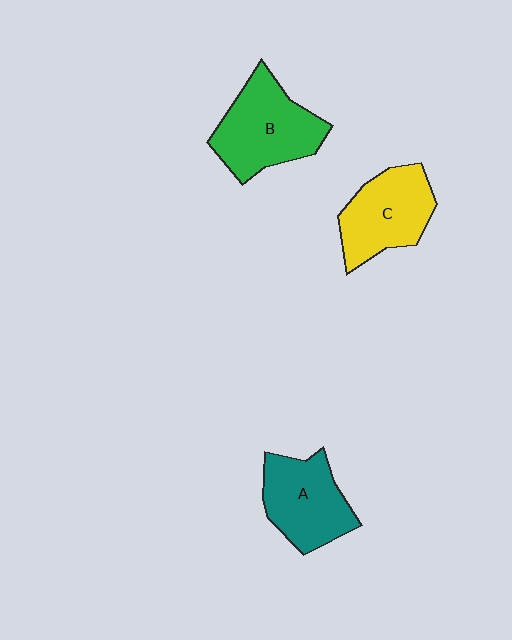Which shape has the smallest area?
Shape C (yellow).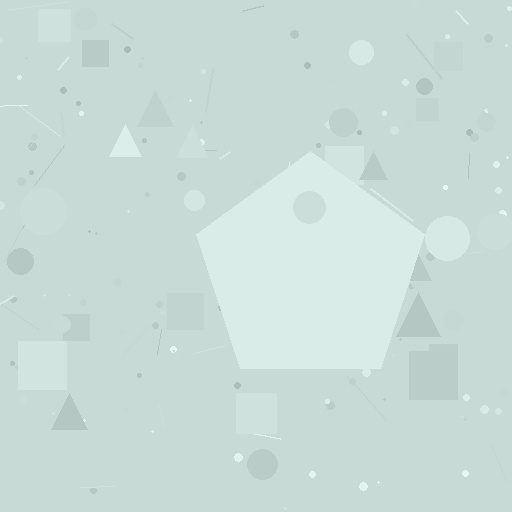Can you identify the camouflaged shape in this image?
The camouflaged shape is a pentagon.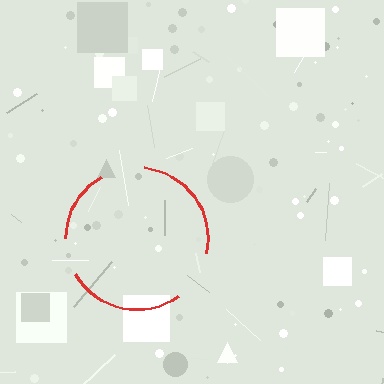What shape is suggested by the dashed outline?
The dashed outline suggests a circle.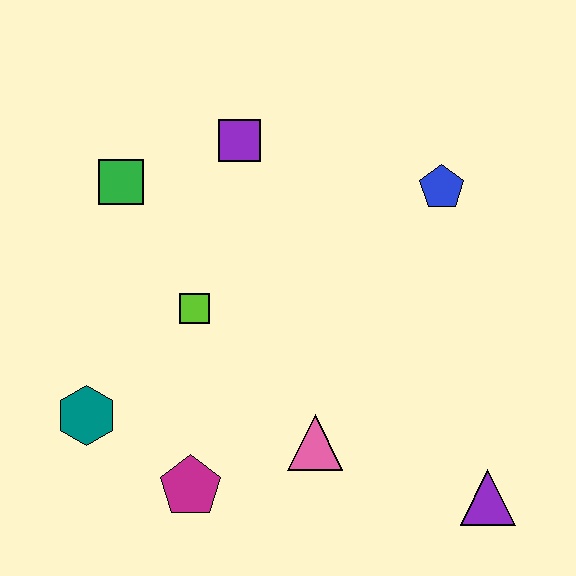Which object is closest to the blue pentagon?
The purple square is closest to the blue pentagon.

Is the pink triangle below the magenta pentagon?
No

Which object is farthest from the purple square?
The purple triangle is farthest from the purple square.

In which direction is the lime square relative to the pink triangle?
The lime square is above the pink triangle.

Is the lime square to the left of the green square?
No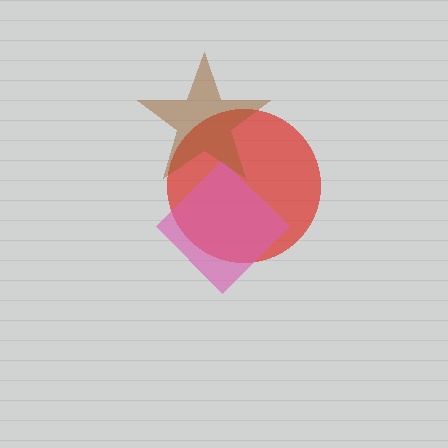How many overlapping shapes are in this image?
There are 3 overlapping shapes in the image.